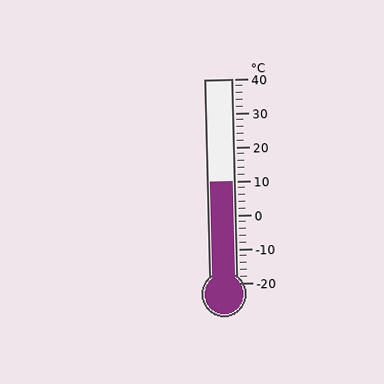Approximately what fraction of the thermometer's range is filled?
The thermometer is filled to approximately 50% of its range.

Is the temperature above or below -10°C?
The temperature is above -10°C.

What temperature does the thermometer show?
The thermometer shows approximately 10°C.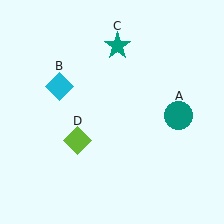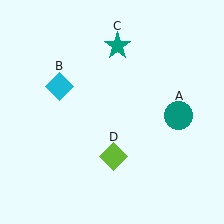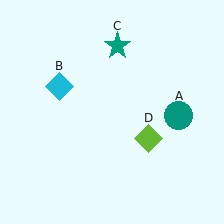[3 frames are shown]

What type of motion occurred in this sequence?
The lime diamond (object D) rotated counterclockwise around the center of the scene.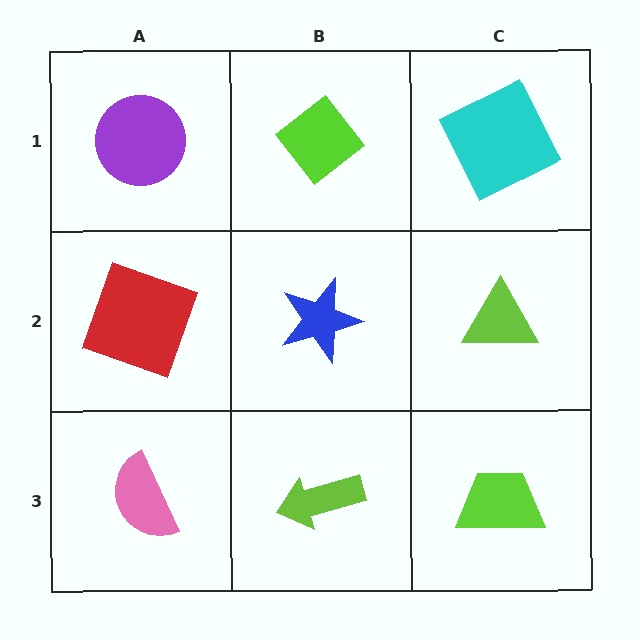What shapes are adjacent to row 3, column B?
A blue star (row 2, column B), a pink semicircle (row 3, column A), a lime trapezoid (row 3, column C).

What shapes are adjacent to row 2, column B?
A lime diamond (row 1, column B), a lime arrow (row 3, column B), a red square (row 2, column A), a lime triangle (row 2, column C).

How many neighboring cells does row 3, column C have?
2.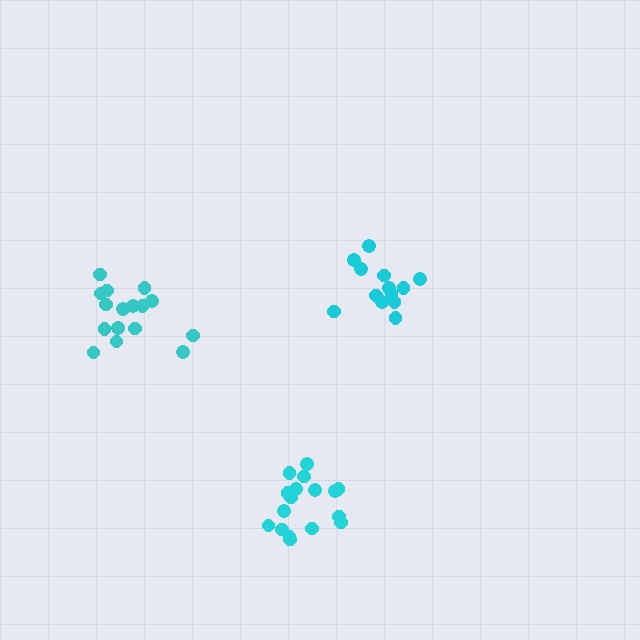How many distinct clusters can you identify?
There are 3 distinct clusters.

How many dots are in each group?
Group 1: 13 dots, Group 2: 17 dots, Group 3: 16 dots (46 total).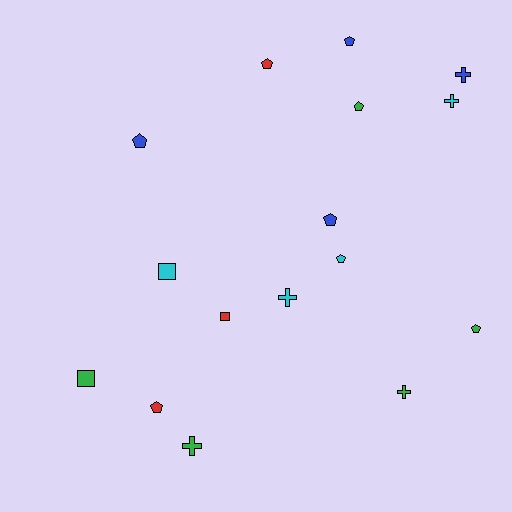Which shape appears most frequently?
Pentagon, with 8 objects.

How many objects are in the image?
There are 16 objects.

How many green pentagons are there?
There are 2 green pentagons.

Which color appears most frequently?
Green, with 5 objects.